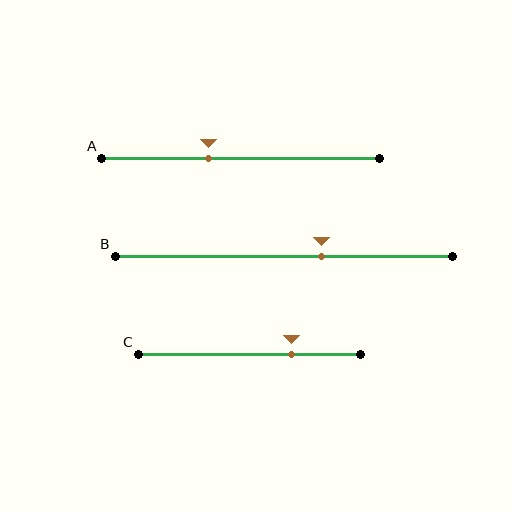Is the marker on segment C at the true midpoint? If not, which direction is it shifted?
No, the marker on segment C is shifted to the right by about 19% of the segment length.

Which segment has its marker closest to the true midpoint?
Segment B has its marker closest to the true midpoint.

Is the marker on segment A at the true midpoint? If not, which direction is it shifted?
No, the marker on segment A is shifted to the left by about 11% of the segment length.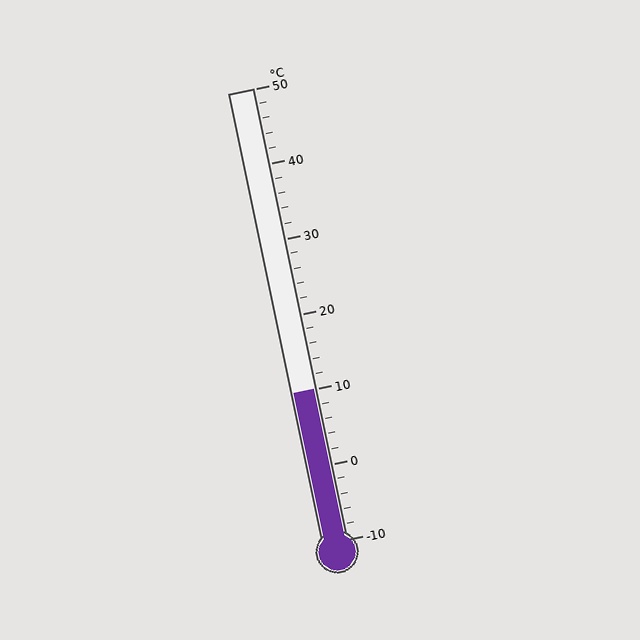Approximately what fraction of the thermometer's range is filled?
The thermometer is filled to approximately 35% of its range.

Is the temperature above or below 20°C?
The temperature is below 20°C.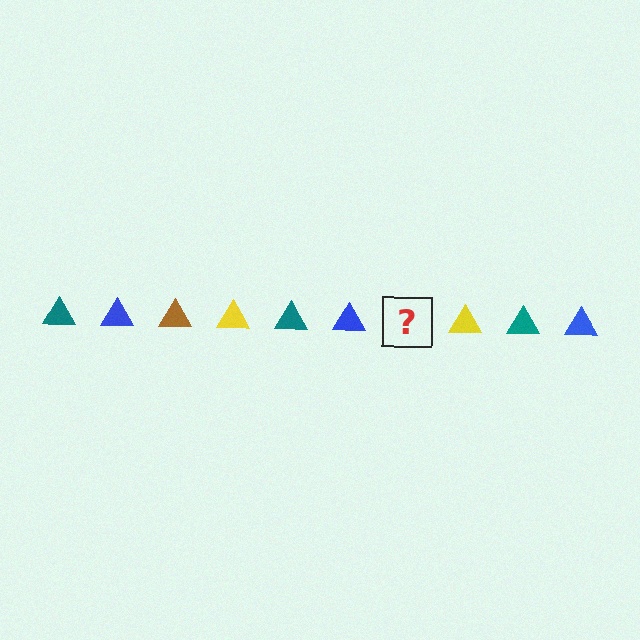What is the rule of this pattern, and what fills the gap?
The rule is that the pattern cycles through teal, blue, brown, yellow triangles. The gap should be filled with a brown triangle.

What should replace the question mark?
The question mark should be replaced with a brown triangle.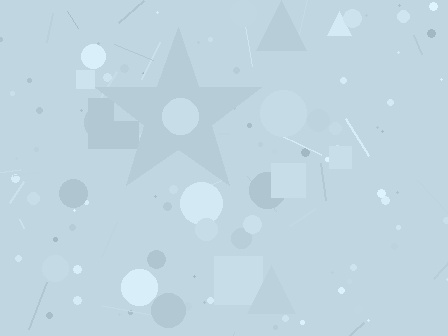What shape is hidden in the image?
A star is hidden in the image.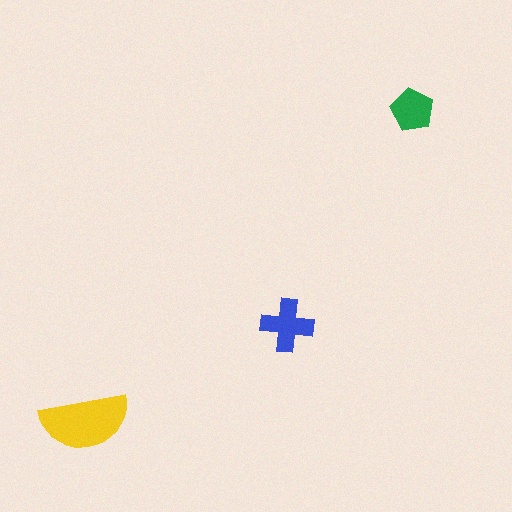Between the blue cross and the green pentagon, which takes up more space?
The blue cross.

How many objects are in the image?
There are 3 objects in the image.